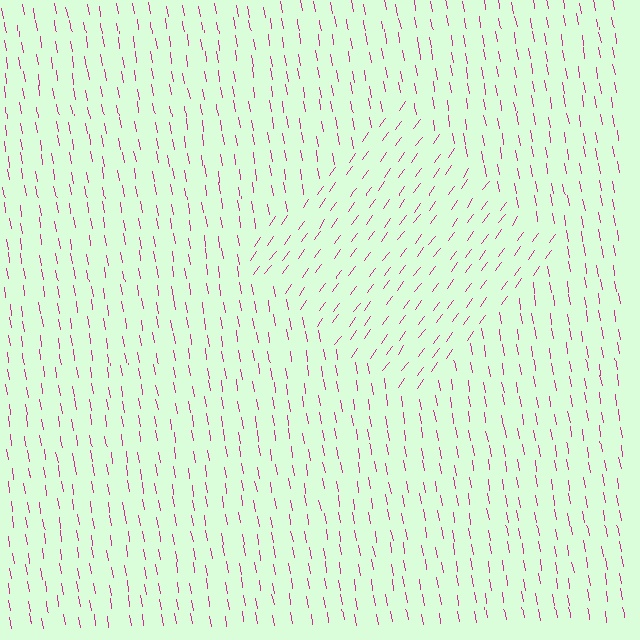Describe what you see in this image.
The image is filled with small magenta line segments. A diamond region in the image has lines oriented differently from the surrounding lines, creating a visible texture boundary.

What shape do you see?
I see a diamond.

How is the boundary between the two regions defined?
The boundary is defined purely by a change in line orientation (approximately 45 degrees difference). All lines are the same color and thickness.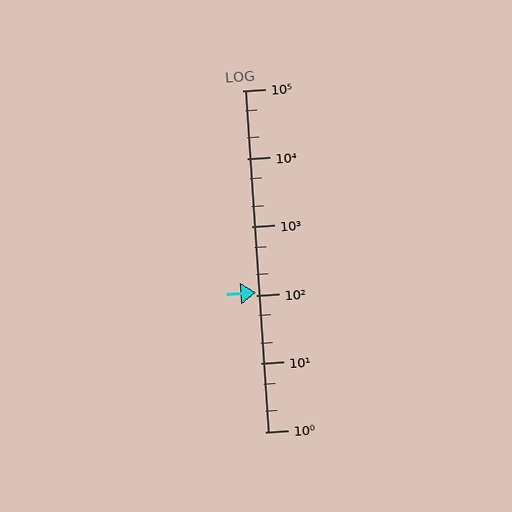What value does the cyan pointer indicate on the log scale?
The pointer indicates approximately 110.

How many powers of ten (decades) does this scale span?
The scale spans 5 decades, from 1 to 100000.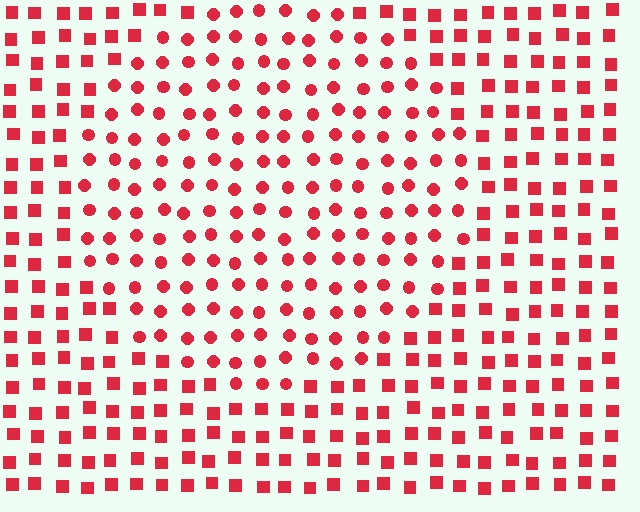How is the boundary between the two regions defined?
The boundary is defined by a change in element shape: circles inside vs. squares outside. All elements share the same color and spacing.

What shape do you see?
I see a circle.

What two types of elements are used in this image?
The image uses circles inside the circle region and squares outside it.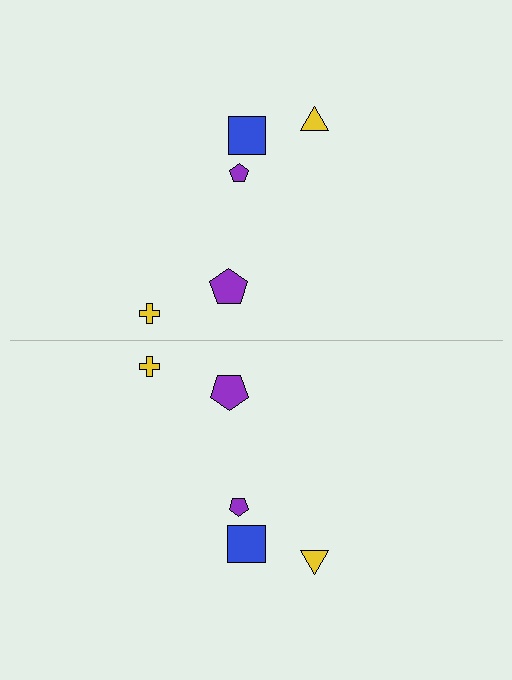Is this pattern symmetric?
Yes, this pattern has bilateral (reflection) symmetry.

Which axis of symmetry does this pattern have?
The pattern has a horizontal axis of symmetry running through the center of the image.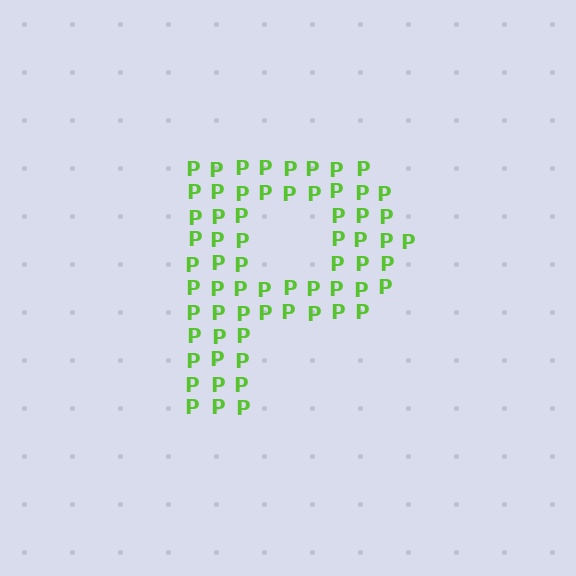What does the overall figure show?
The overall figure shows the letter P.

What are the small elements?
The small elements are letter P's.